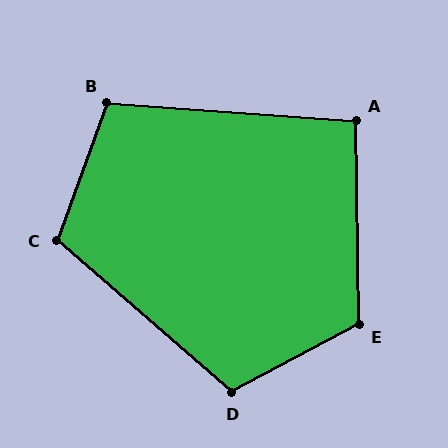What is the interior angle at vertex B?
Approximately 106 degrees (obtuse).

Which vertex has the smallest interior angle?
A, at approximately 95 degrees.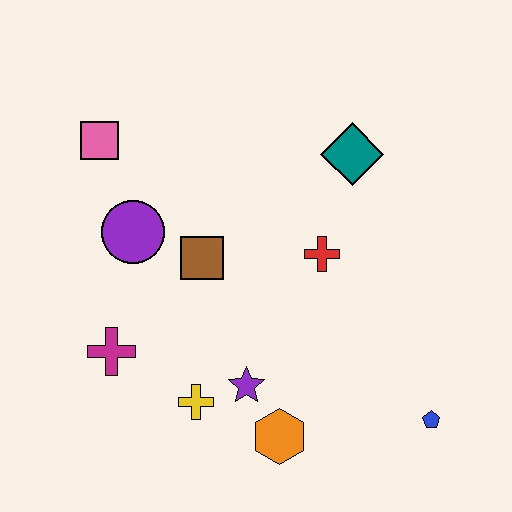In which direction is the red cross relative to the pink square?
The red cross is to the right of the pink square.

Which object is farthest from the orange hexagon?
The pink square is farthest from the orange hexagon.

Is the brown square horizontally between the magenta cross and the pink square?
No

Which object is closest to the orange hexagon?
The purple star is closest to the orange hexagon.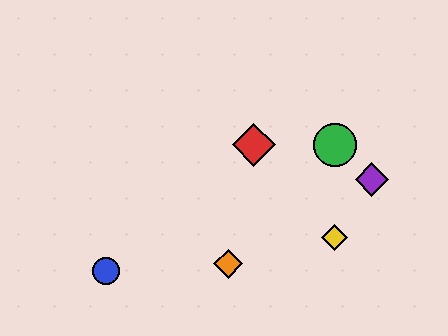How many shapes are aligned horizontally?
2 shapes (the red diamond, the green circle) are aligned horizontally.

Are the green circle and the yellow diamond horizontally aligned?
No, the green circle is at y≈145 and the yellow diamond is at y≈238.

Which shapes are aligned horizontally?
The red diamond, the green circle are aligned horizontally.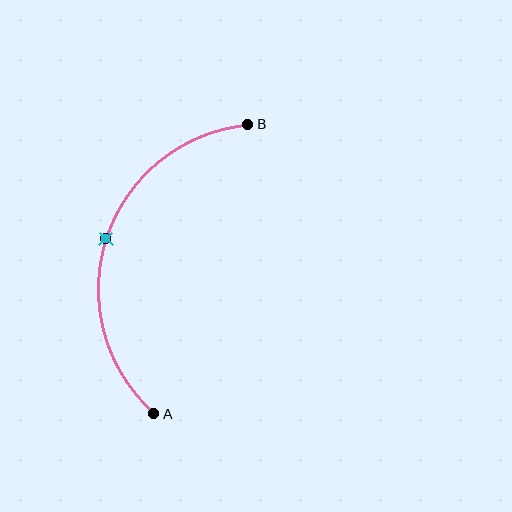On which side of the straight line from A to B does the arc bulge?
The arc bulges to the left of the straight line connecting A and B.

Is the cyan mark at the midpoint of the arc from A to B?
Yes. The cyan mark lies on the arc at equal arc-length from both A and B — it is the arc midpoint.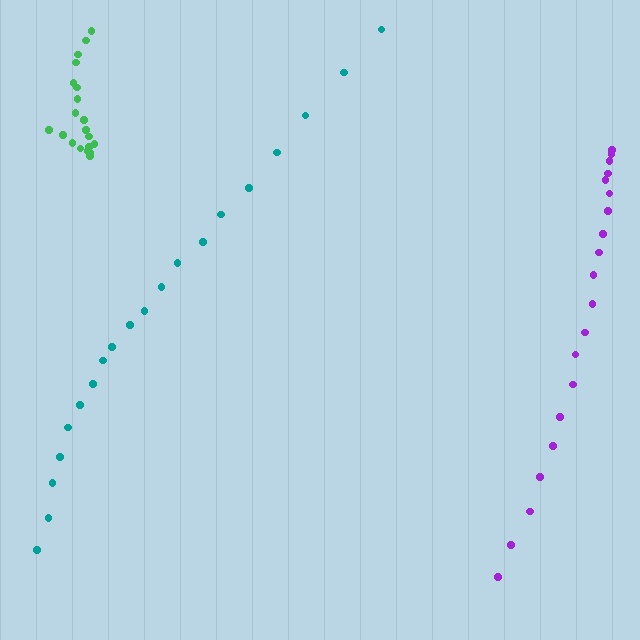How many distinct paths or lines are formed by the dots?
There are 3 distinct paths.